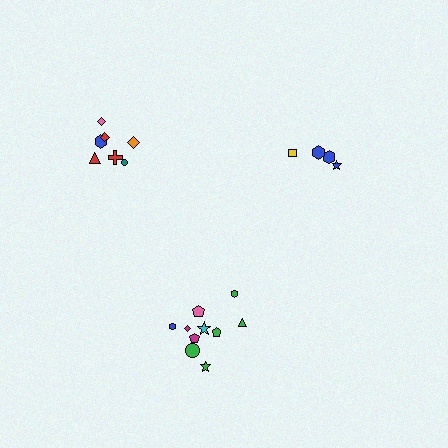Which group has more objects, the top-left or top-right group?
The top-left group.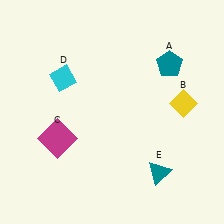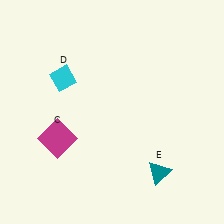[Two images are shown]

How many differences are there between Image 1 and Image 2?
There are 2 differences between the two images.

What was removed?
The teal pentagon (A), the yellow diamond (B) were removed in Image 2.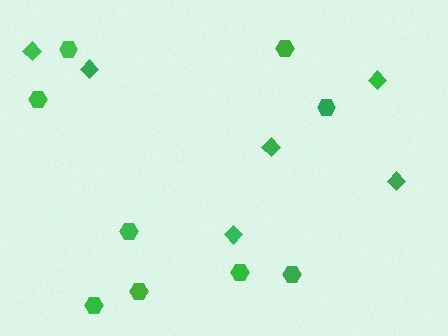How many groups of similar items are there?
There are 2 groups: one group of diamonds (6) and one group of hexagons (9).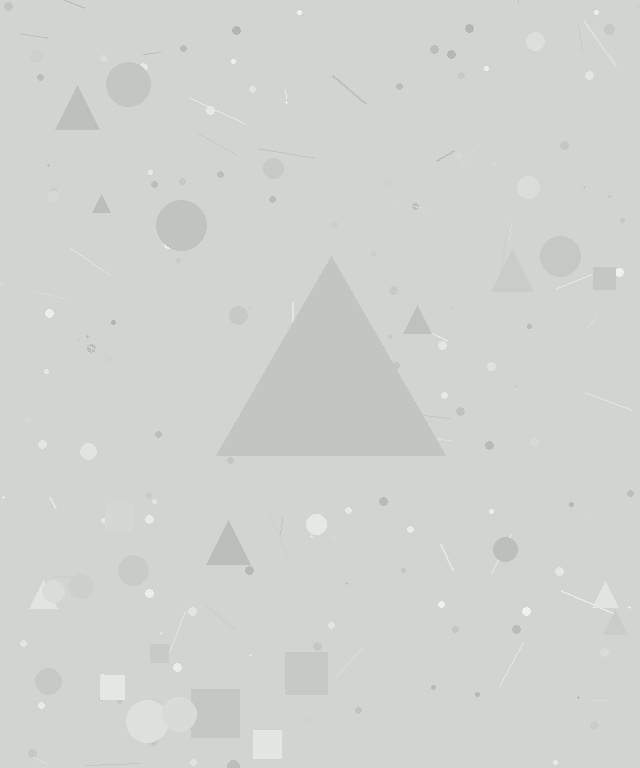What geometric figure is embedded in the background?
A triangle is embedded in the background.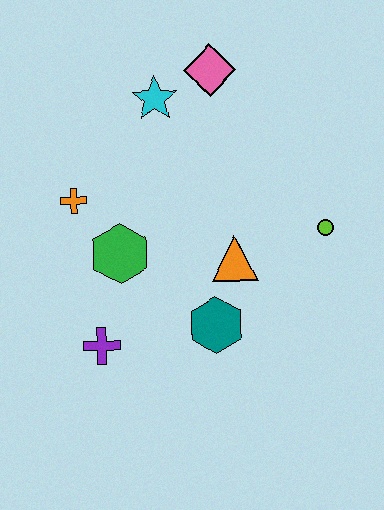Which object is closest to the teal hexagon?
The orange triangle is closest to the teal hexagon.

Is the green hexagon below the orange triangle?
No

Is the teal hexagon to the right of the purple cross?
Yes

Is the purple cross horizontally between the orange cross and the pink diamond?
Yes